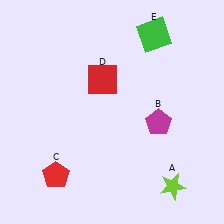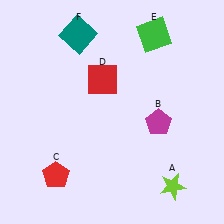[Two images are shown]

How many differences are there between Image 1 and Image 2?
There is 1 difference between the two images.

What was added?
A teal square (F) was added in Image 2.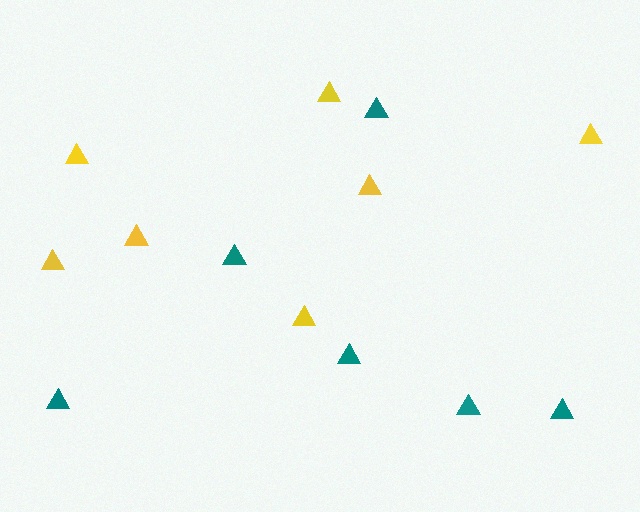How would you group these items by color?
There are 2 groups: one group of yellow triangles (7) and one group of teal triangles (6).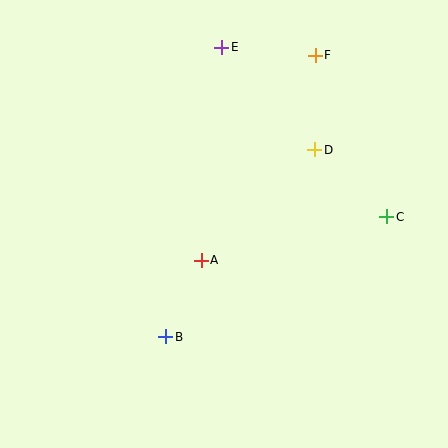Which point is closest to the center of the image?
Point A at (201, 260) is closest to the center.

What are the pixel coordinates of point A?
Point A is at (201, 260).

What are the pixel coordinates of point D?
Point D is at (315, 150).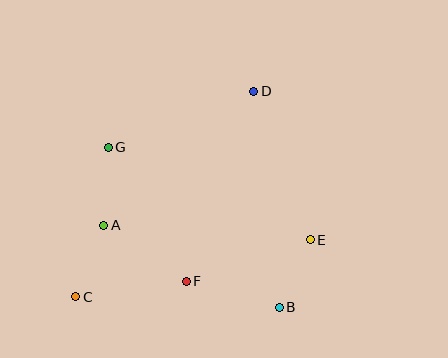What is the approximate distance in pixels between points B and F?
The distance between B and F is approximately 97 pixels.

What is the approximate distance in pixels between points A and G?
The distance between A and G is approximately 78 pixels.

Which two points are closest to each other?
Points B and E are closest to each other.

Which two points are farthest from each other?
Points C and D are farthest from each other.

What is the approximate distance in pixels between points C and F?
The distance between C and F is approximately 111 pixels.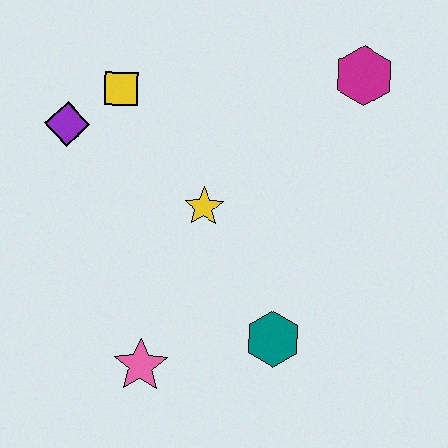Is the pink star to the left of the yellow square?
No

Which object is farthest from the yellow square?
The teal hexagon is farthest from the yellow square.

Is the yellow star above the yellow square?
No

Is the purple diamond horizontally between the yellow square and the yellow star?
No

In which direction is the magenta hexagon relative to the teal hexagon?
The magenta hexagon is above the teal hexagon.